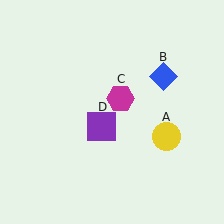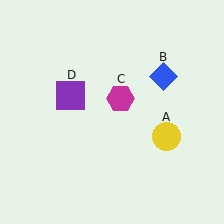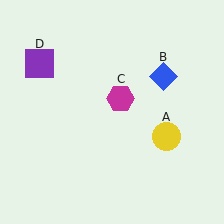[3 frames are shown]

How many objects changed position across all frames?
1 object changed position: purple square (object D).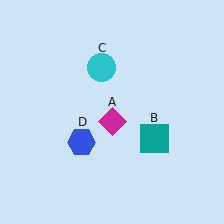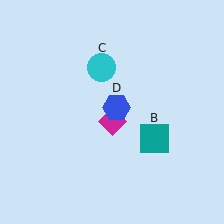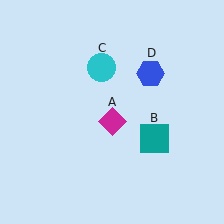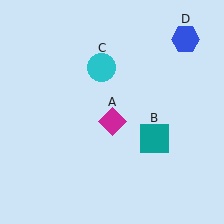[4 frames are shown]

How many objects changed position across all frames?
1 object changed position: blue hexagon (object D).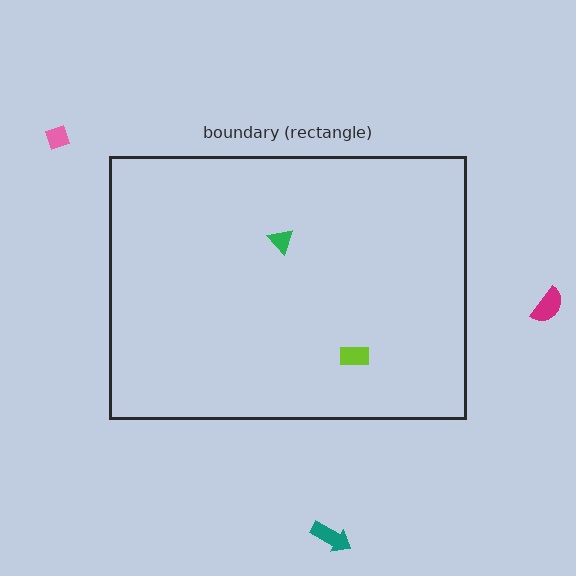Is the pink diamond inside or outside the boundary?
Outside.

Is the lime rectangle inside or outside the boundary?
Inside.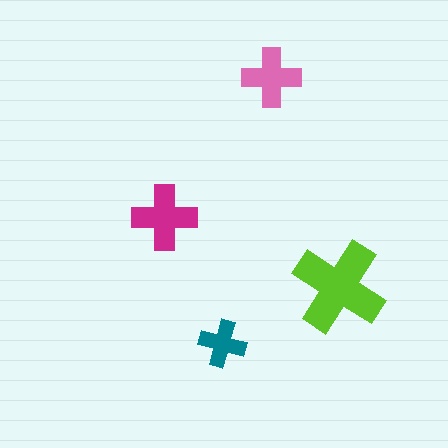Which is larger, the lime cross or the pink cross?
The lime one.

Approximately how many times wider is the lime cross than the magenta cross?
About 1.5 times wider.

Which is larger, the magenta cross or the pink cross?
The magenta one.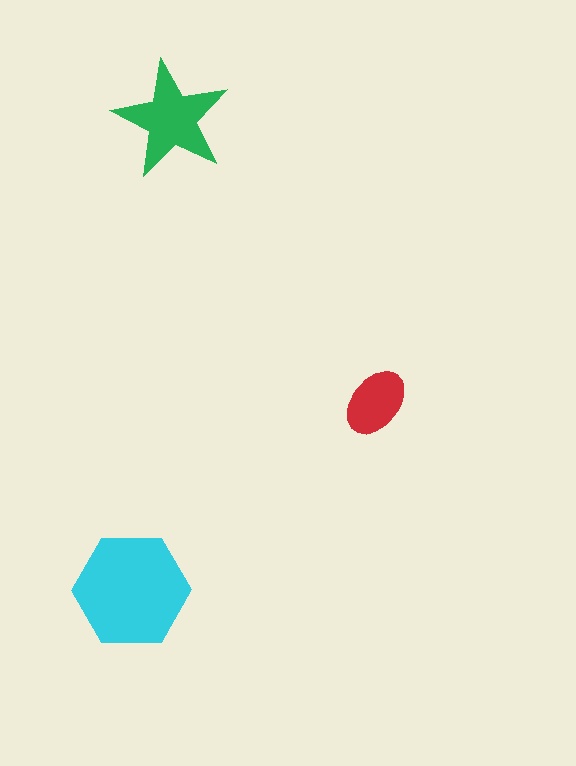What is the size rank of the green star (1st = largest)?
2nd.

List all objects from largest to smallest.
The cyan hexagon, the green star, the red ellipse.